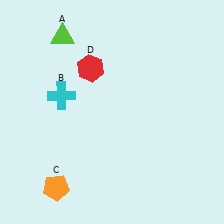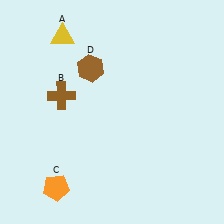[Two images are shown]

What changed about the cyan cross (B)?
In Image 1, B is cyan. In Image 2, it changed to brown.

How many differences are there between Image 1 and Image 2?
There are 3 differences between the two images.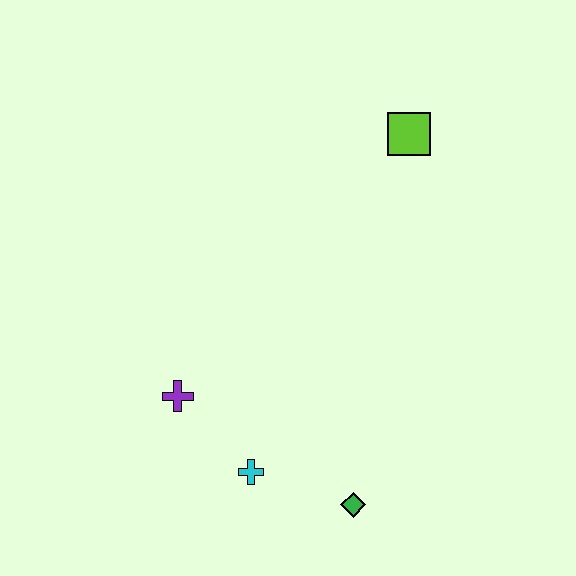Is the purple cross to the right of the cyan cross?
No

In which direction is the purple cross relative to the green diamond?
The purple cross is to the left of the green diamond.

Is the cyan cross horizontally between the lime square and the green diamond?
No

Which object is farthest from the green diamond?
The lime square is farthest from the green diamond.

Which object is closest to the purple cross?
The cyan cross is closest to the purple cross.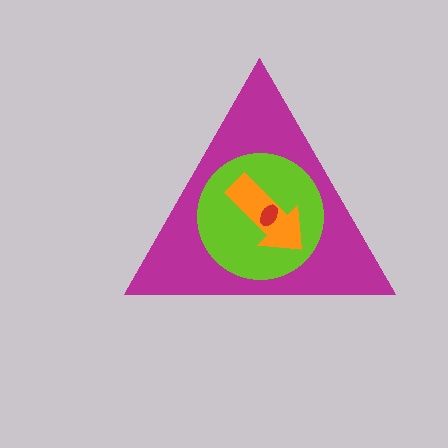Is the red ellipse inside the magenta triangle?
Yes.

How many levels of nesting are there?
4.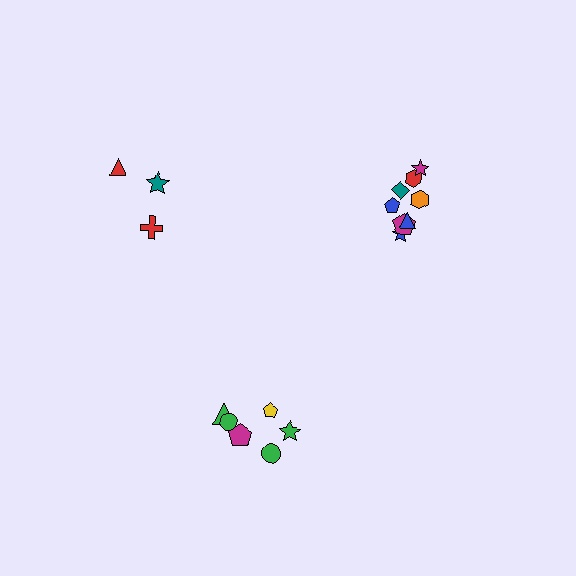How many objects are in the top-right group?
There are 8 objects.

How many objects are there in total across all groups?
There are 17 objects.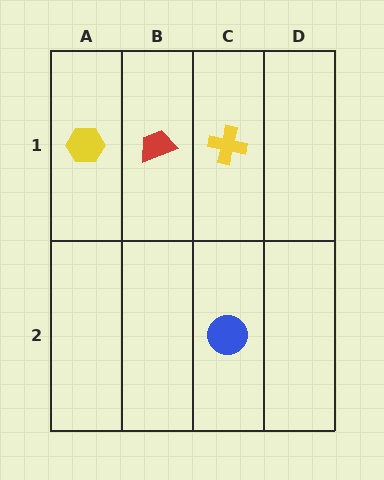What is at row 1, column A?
A yellow hexagon.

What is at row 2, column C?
A blue circle.